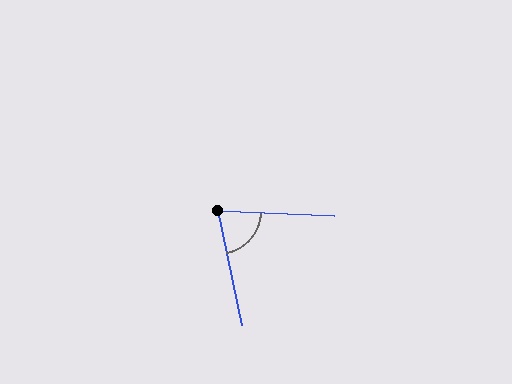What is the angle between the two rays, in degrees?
Approximately 76 degrees.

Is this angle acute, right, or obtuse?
It is acute.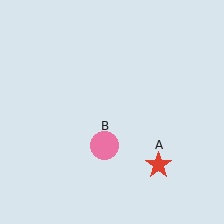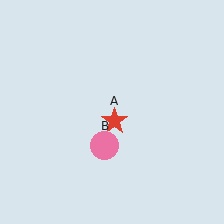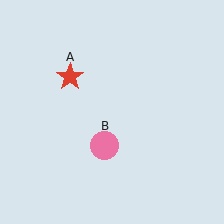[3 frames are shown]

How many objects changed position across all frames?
1 object changed position: red star (object A).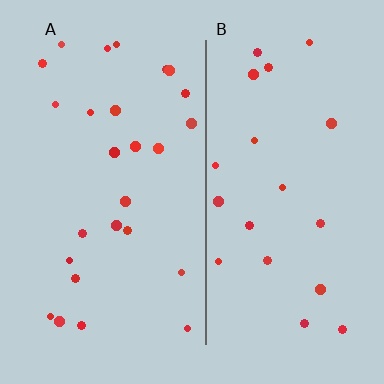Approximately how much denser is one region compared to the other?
Approximately 1.3× — region A over region B.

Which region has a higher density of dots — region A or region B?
A (the left).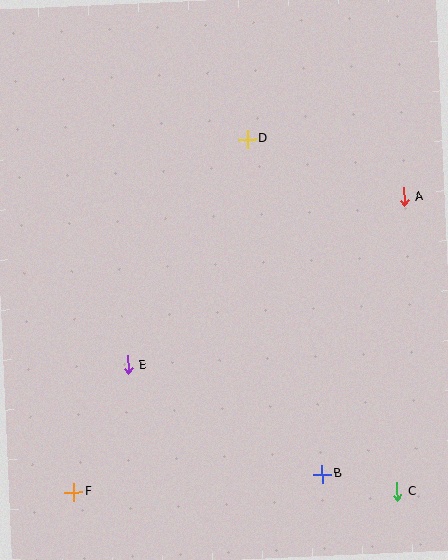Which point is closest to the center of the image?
Point E at (128, 365) is closest to the center.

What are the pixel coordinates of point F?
Point F is at (74, 492).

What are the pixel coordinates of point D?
Point D is at (247, 139).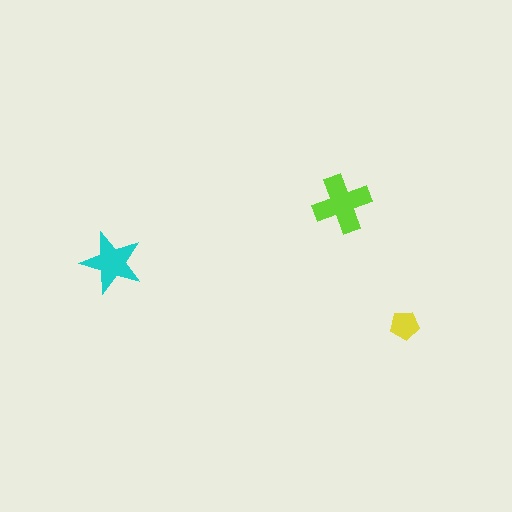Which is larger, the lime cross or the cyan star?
The lime cross.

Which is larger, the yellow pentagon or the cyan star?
The cyan star.